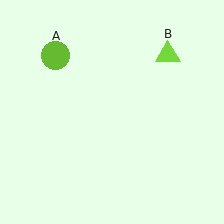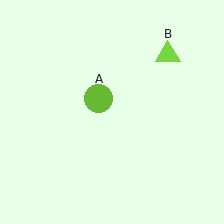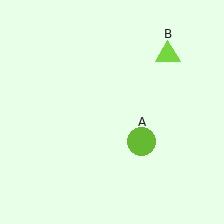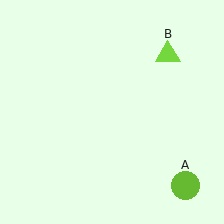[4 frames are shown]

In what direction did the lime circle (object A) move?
The lime circle (object A) moved down and to the right.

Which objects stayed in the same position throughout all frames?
Lime triangle (object B) remained stationary.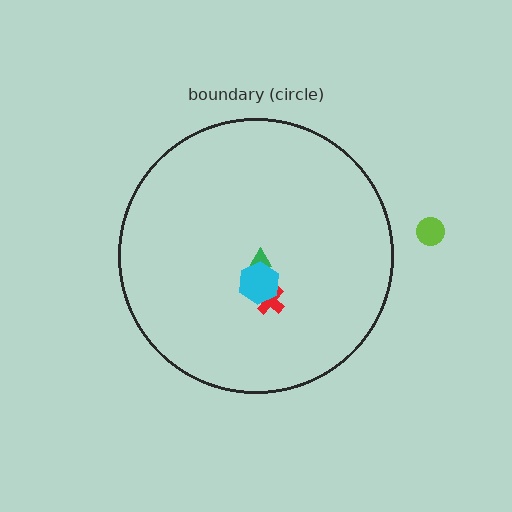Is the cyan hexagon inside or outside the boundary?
Inside.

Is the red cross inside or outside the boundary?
Inside.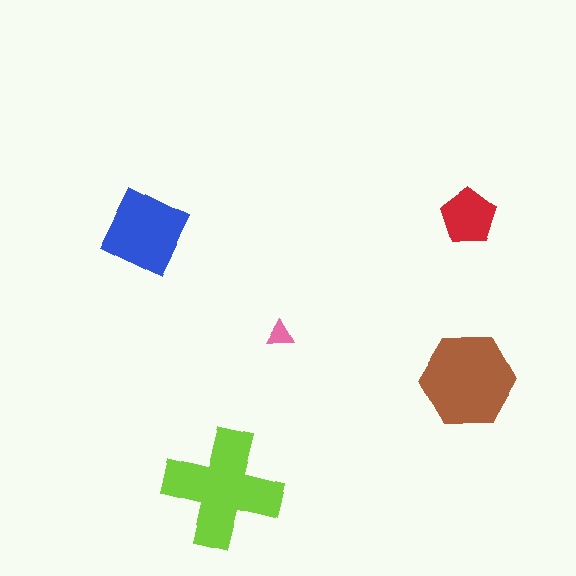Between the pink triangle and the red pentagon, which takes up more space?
The red pentagon.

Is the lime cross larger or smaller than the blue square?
Larger.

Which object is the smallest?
The pink triangle.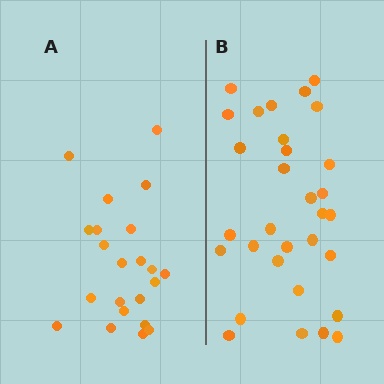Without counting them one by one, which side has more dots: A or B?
Region B (the right region) has more dots.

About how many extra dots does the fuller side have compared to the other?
Region B has roughly 8 or so more dots than region A.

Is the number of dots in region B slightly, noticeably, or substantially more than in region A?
Region B has noticeably more, but not dramatically so. The ratio is roughly 1.4 to 1.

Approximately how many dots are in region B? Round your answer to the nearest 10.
About 30 dots. (The exact count is 31, which rounds to 30.)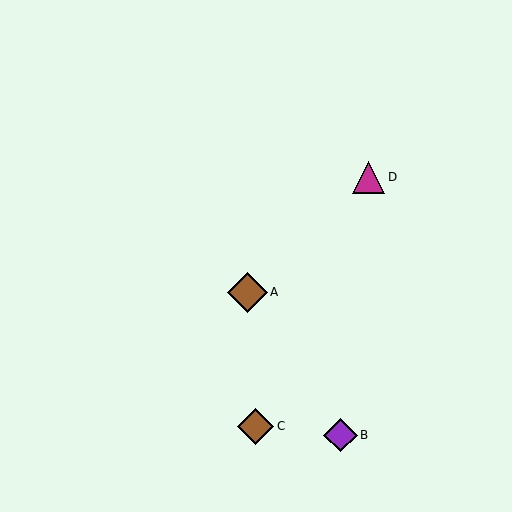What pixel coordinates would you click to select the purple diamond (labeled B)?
Click at (340, 435) to select the purple diamond B.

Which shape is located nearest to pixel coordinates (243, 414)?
The brown diamond (labeled C) at (256, 426) is nearest to that location.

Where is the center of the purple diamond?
The center of the purple diamond is at (340, 435).